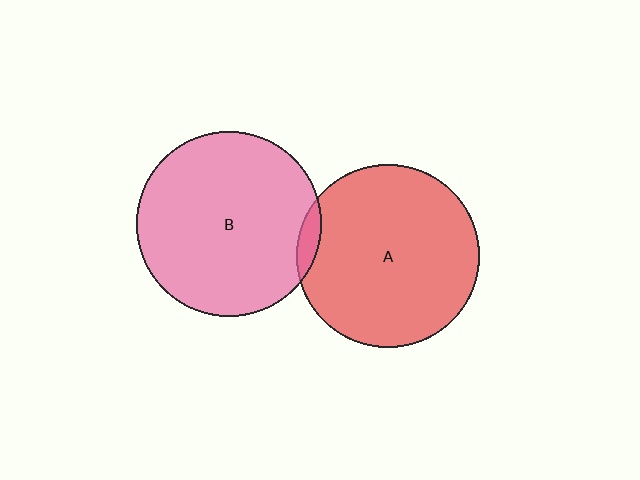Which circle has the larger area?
Circle B (pink).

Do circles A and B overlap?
Yes.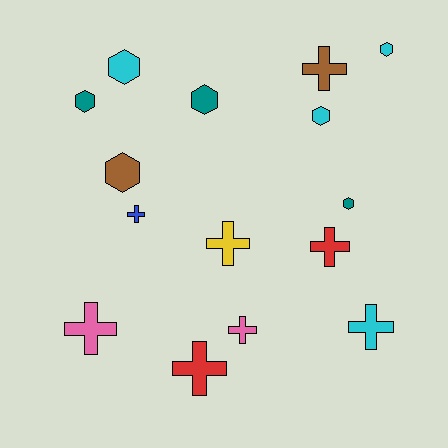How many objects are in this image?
There are 15 objects.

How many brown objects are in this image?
There are 2 brown objects.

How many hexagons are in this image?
There are 7 hexagons.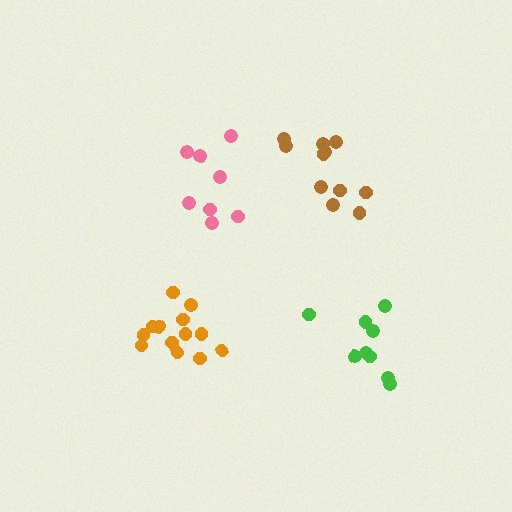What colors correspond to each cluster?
The clusters are colored: pink, brown, green, orange.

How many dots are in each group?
Group 1: 8 dots, Group 2: 11 dots, Group 3: 9 dots, Group 4: 13 dots (41 total).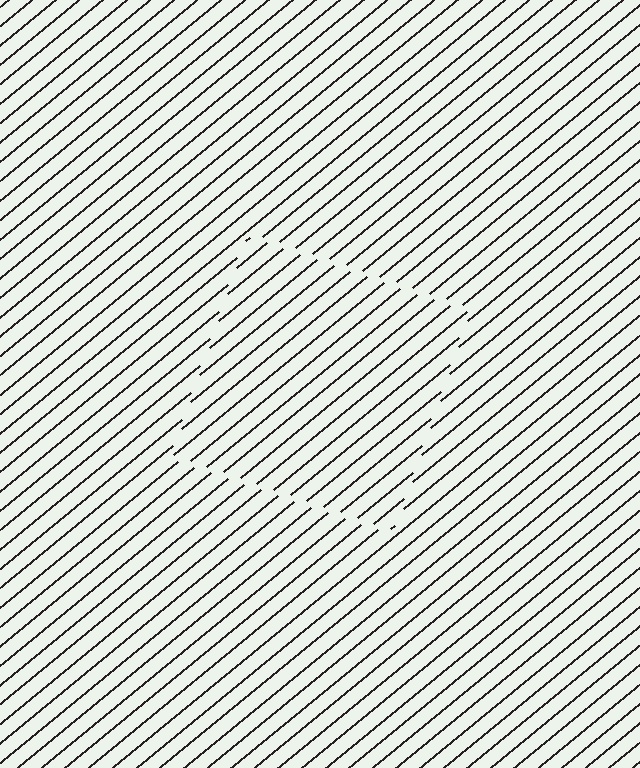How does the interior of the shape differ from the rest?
The interior of the shape contains the same grating, shifted by half a period — the contour is defined by the phase discontinuity where line-ends from the inner and outer gratings abut.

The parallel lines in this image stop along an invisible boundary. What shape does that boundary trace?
An illusory square. The interior of the shape contains the same grating, shifted by half a period — the contour is defined by the phase discontinuity where line-ends from the inner and outer gratings abut.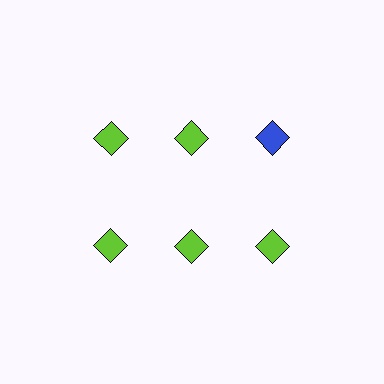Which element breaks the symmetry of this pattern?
The blue diamond in the top row, center column breaks the symmetry. All other shapes are lime diamonds.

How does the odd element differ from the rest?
It has a different color: blue instead of lime.